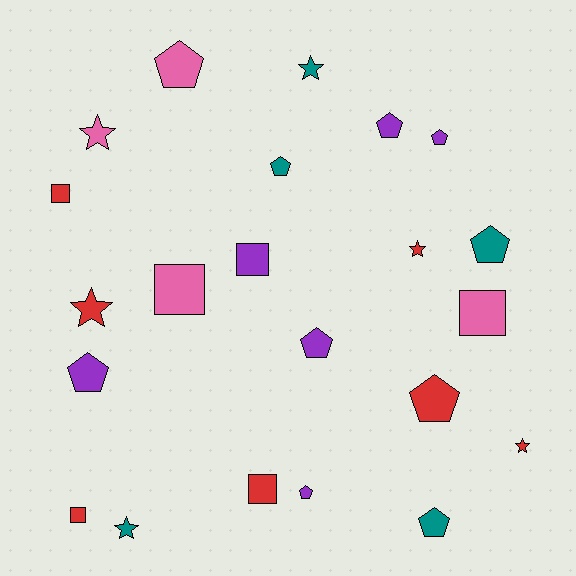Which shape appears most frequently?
Pentagon, with 10 objects.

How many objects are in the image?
There are 22 objects.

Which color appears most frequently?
Red, with 7 objects.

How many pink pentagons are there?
There is 1 pink pentagon.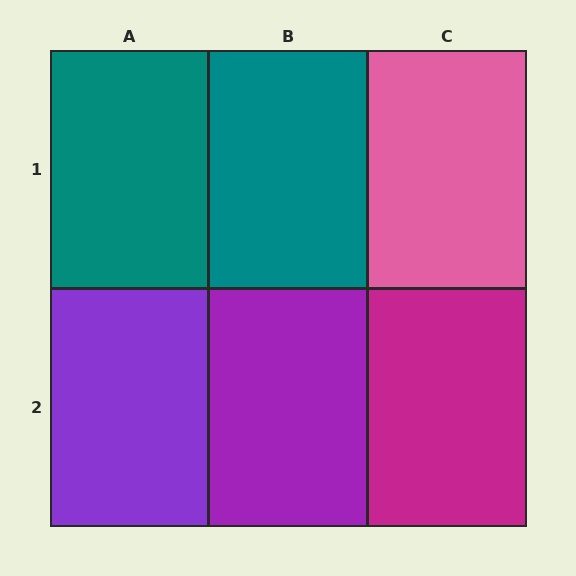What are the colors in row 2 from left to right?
Purple, purple, magenta.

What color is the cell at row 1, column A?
Teal.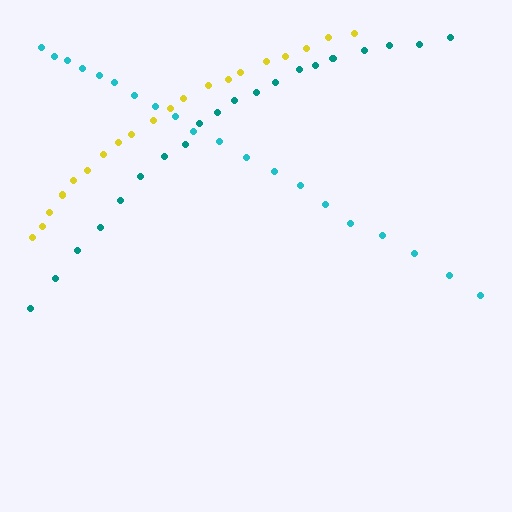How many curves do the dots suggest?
There are 3 distinct paths.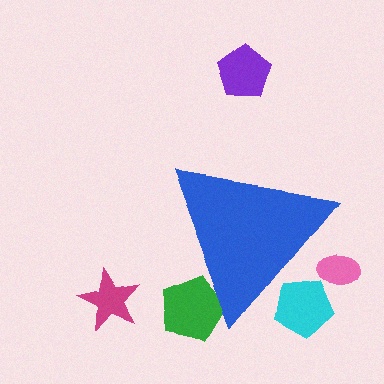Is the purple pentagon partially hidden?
No, the purple pentagon is fully visible.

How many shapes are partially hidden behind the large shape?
3 shapes are partially hidden.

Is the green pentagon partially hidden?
Yes, the green pentagon is partially hidden behind the blue triangle.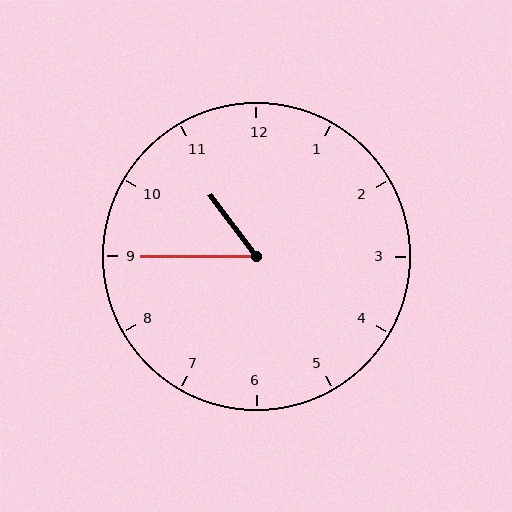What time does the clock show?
10:45.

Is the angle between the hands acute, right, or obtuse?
It is acute.